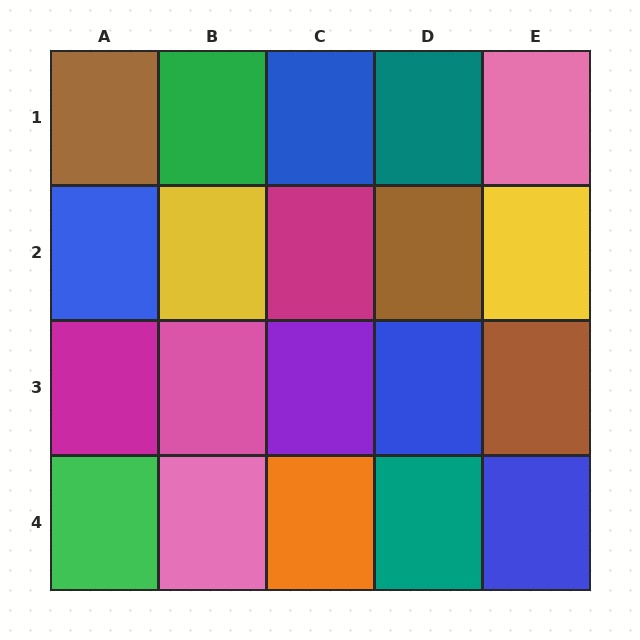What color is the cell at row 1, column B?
Green.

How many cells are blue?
4 cells are blue.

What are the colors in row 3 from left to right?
Magenta, pink, purple, blue, brown.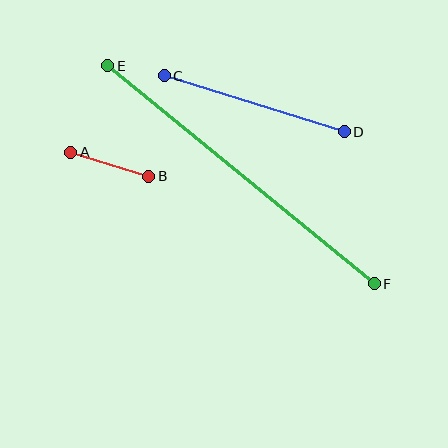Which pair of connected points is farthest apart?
Points E and F are farthest apart.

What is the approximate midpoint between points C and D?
The midpoint is at approximately (254, 104) pixels.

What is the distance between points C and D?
The distance is approximately 189 pixels.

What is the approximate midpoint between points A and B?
The midpoint is at approximately (110, 164) pixels.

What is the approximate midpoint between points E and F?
The midpoint is at approximately (241, 175) pixels.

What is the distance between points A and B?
The distance is approximately 82 pixels.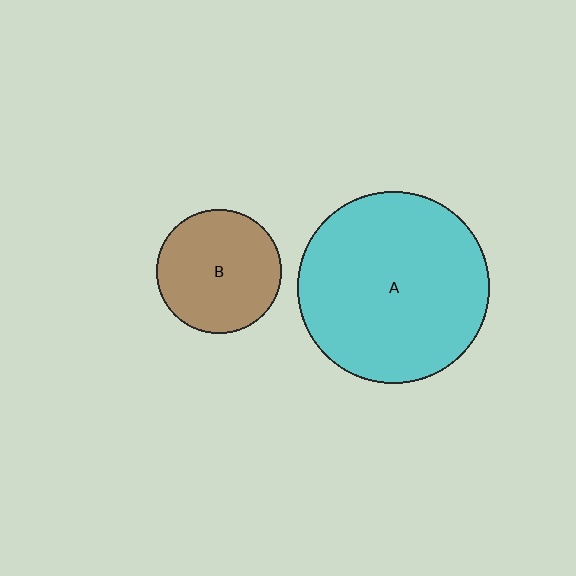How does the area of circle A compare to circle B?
Approximately 2.4 times.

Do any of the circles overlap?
No, none of the circles overlap.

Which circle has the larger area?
Circle A (cyan).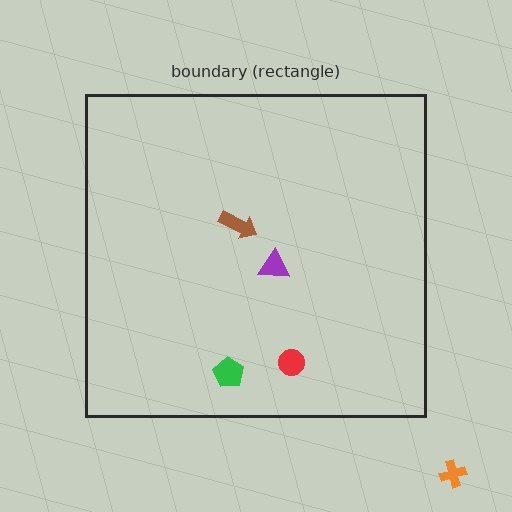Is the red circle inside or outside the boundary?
Inside.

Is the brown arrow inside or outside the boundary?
Inside.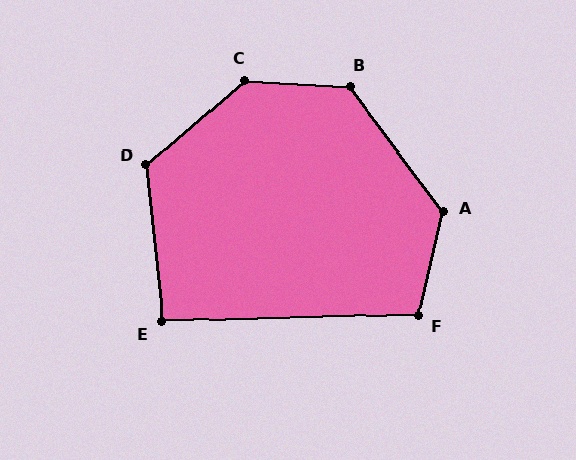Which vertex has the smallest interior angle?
E, at approximately 94 degrees.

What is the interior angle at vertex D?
Approximately 125 degrees (obtuse).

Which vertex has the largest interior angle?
C, at approximately 135 degrees.